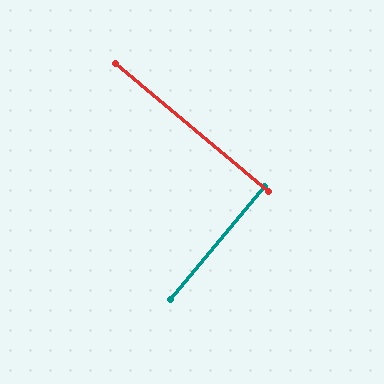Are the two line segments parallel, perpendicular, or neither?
Perpendicular — they meet at approximately 90°.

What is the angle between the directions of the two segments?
Approximately 90 degrees.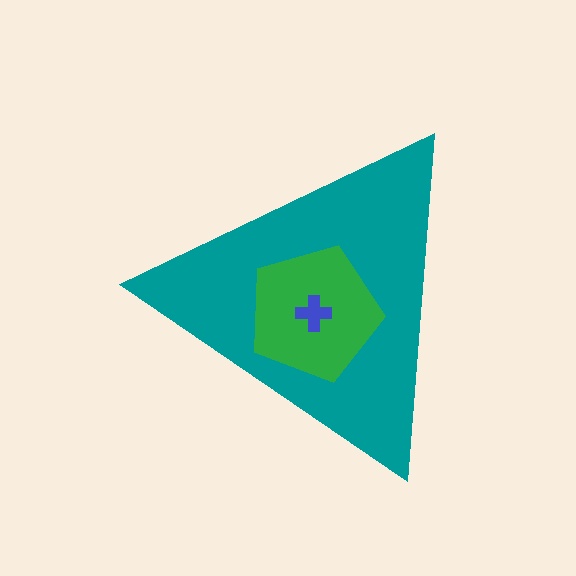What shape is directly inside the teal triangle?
The green pentagon.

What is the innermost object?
The blue cross.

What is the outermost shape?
The teal triangle.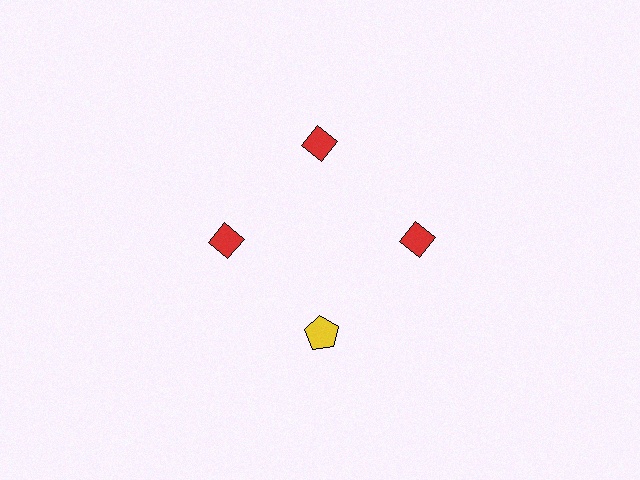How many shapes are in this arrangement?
There are 4 shapes arranged in a ring pattern.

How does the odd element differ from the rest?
It differs in both color (yellow instead of red) and shape (pentagon instead of diamond).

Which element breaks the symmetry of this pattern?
The yellow pentagon at roughly the 6 o'clock position breaks the symmetry. All other shapes are red diamonds.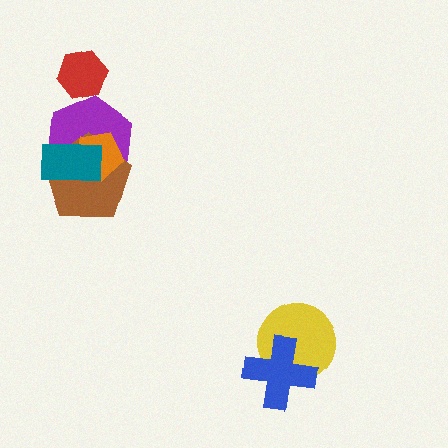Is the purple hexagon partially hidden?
Yes, it is partially covered by another shape.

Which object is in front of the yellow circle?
The blue cross is in front of the yellow circle.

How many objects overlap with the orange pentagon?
3 objects overlap with the orange pentagon.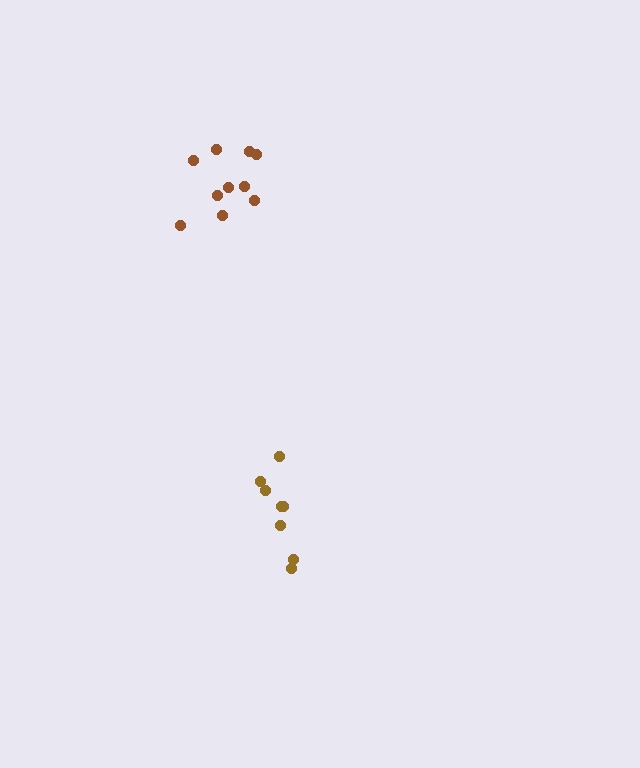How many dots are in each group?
Group 1: 8 dots, Group 2: 10 dots (18 total).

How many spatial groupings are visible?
There are 2 spatial groupings.